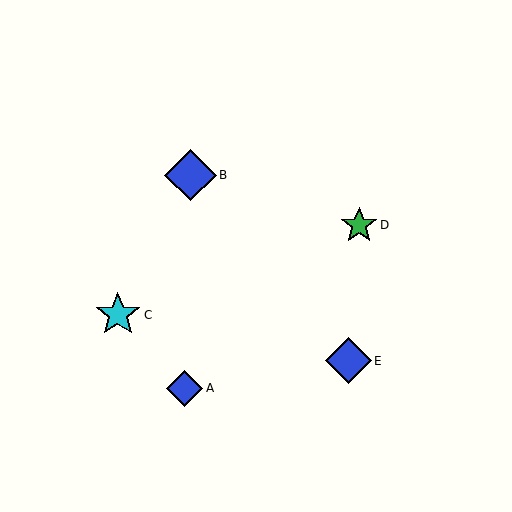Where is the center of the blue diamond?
The center of the blue diamond is at (190, 175).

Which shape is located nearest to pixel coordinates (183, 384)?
The blue diamond (labeled A) at (185, 388) is nearest to that location.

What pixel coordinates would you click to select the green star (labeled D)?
Click at (359, 225) to select the green star D.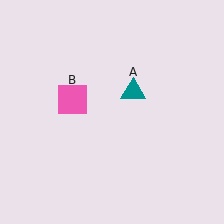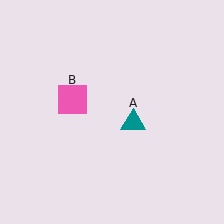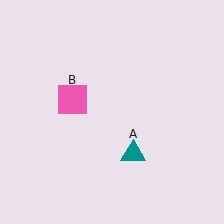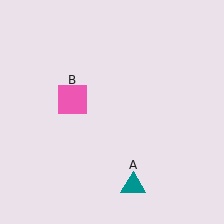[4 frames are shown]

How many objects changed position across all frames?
1 object changed position: teal triangle (object A).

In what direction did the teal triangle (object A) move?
The teal triangle (object A) moved down.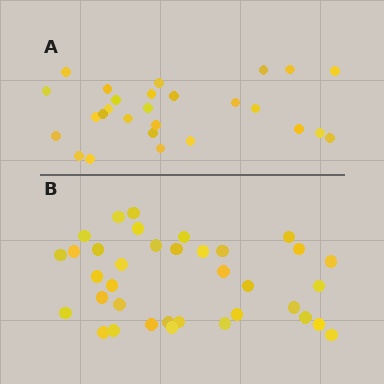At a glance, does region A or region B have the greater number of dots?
Region B (the bottom region) has more dots.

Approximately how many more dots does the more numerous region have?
Region B has roughly 8 or so more dots than region A.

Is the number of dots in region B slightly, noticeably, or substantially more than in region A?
Region B has noticeably more, but not dramatically so. The ratio is roughly 1.3 to 1.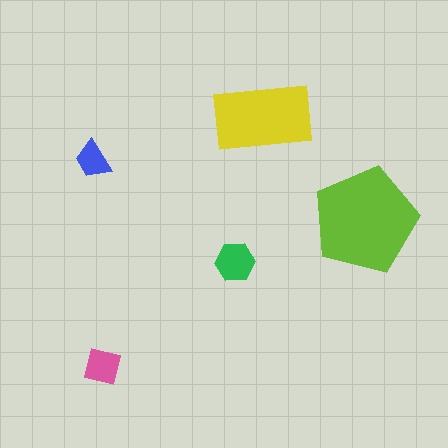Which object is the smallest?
The blue trapezoid.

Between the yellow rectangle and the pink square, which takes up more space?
The yellow rectangle.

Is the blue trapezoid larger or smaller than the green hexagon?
Smaller.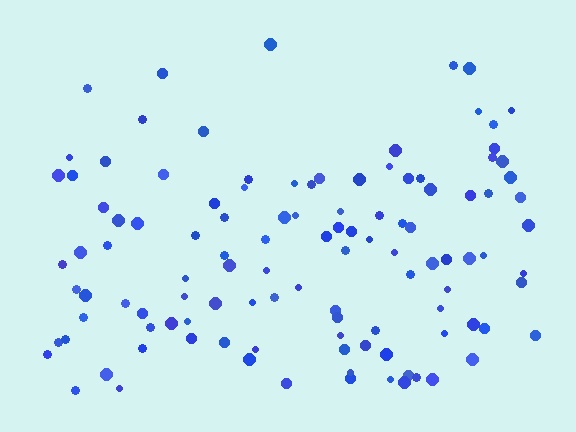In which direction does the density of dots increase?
From top to bottom, with the bottom side densest.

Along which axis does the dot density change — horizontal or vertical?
Vertical.